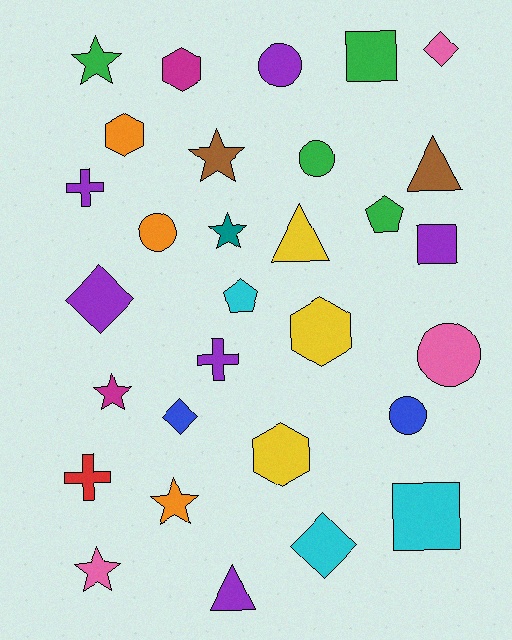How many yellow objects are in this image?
There are 3 yellow objects.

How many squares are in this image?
There are 3 squares.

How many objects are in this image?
There are 30 objects.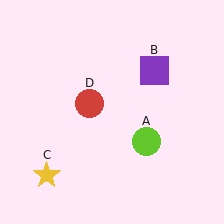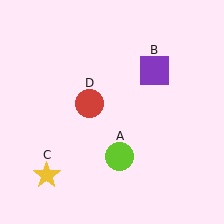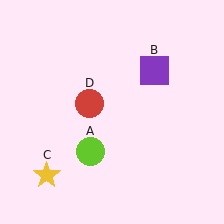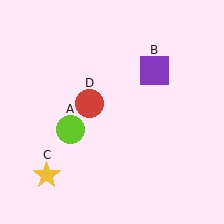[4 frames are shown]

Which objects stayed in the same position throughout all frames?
Purple square (object B) and yellow star (object C) and red circle (object D) remained stationary.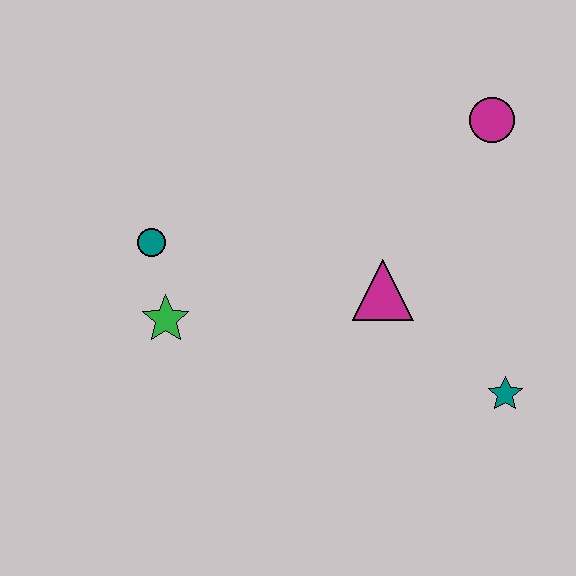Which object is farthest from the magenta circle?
The green star is farthest from the magenta circle.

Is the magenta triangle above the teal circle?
No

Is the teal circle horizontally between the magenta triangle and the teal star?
No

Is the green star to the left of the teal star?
Yes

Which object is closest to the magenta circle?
The magenta triangle is closest to the magenta circle.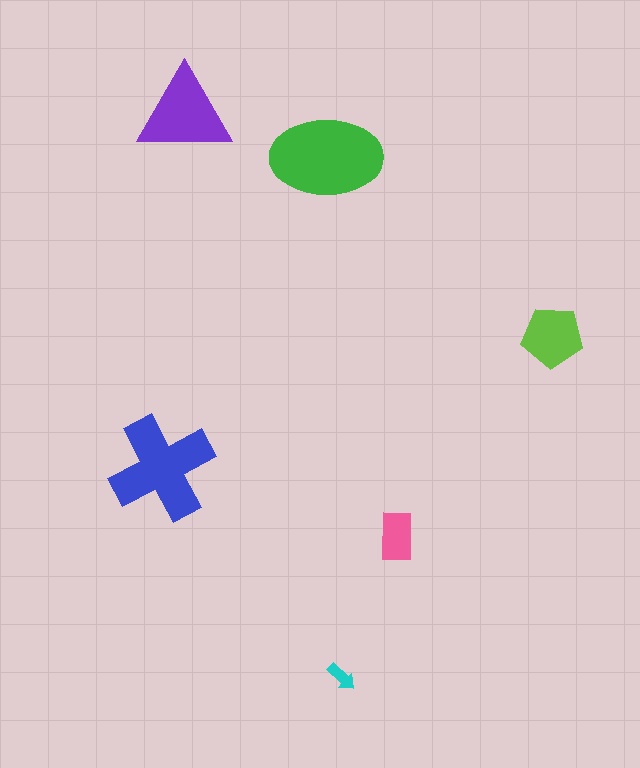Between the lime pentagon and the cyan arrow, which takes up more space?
The lime pentagon.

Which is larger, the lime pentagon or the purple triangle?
The purple triangle.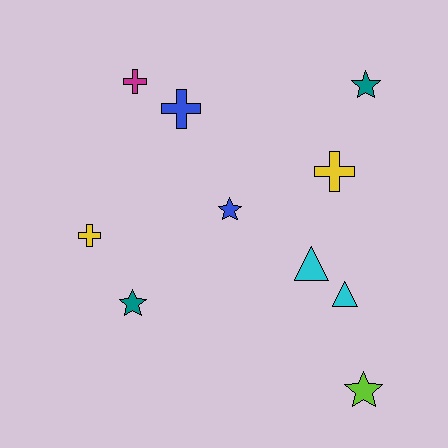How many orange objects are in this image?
There are no orange objects.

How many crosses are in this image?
There are 4 crosses.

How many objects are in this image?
There are 10 objects.